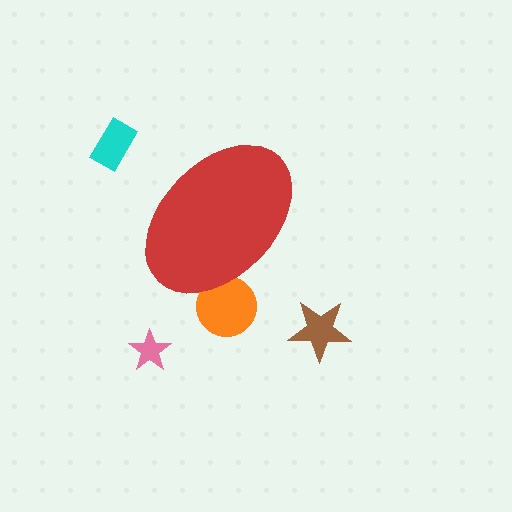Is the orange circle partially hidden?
Yes, the orange circle is partially hidden behind the red ellipse.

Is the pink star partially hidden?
No, the pink star is fully visible.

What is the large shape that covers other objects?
A red ellipse.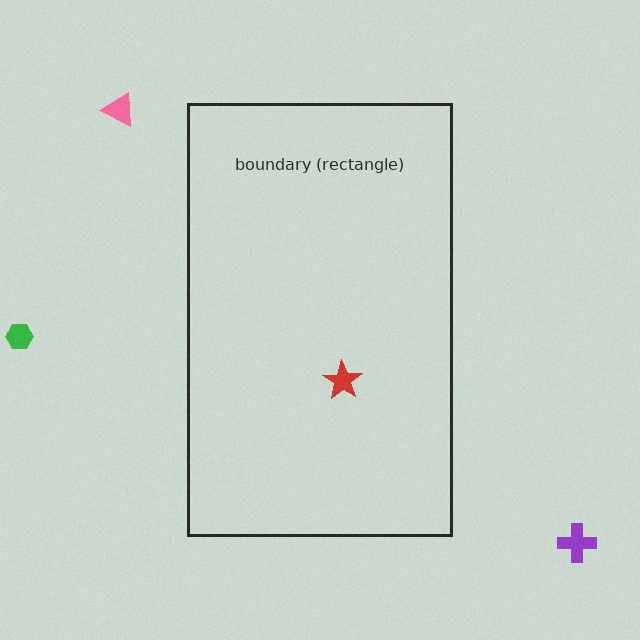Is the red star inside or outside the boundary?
Inside.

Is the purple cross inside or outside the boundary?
Outside.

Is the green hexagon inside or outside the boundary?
Outside.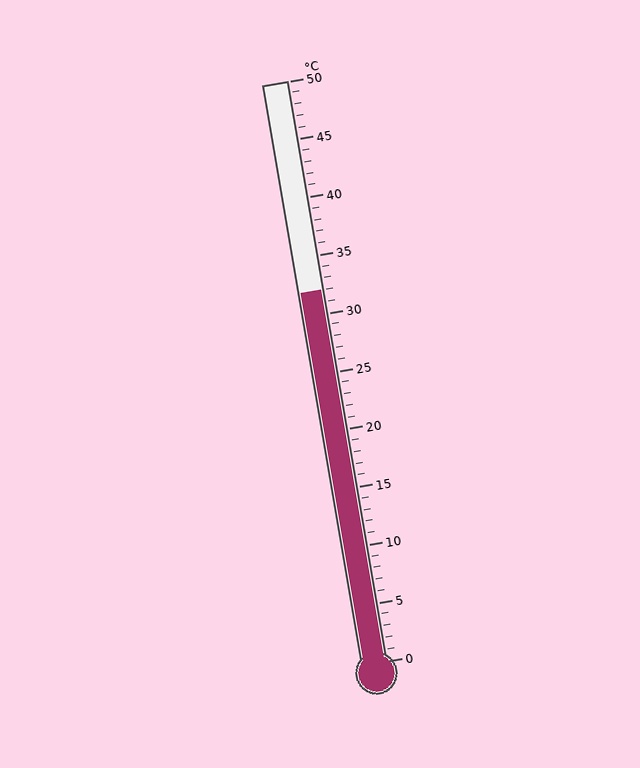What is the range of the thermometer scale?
The thermometer scale ranges from 0°C to 50°C.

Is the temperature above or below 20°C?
The temperature is above 20°C.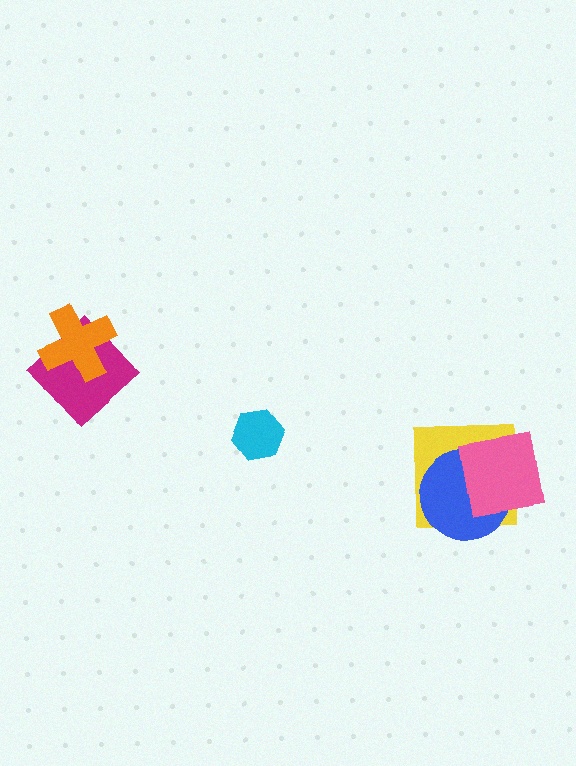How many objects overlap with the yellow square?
2 objects overlap with the yellow square.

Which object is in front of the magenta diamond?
The orange cross is in front of the magenta diamond.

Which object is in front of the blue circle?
The pink square is in front of the blue circle.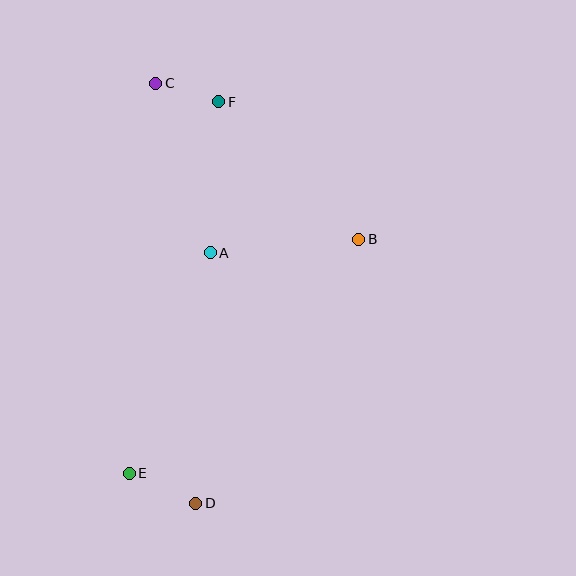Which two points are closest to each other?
Points C and F are closest to each other.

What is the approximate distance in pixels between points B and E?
The distance between B and E is approximately 328 pixels.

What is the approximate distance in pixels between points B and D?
The distance between B and D is approximately 310 pixels.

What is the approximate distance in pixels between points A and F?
The distance between A and F is approximately 151 pixels.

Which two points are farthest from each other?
Points C and D are farthest from each other.